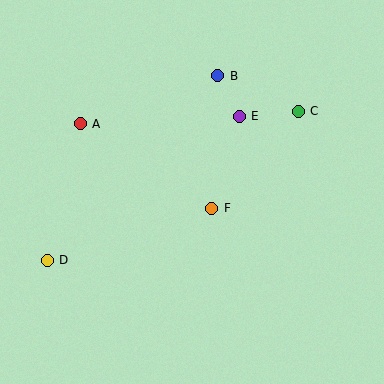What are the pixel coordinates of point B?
Point B is at (218, 76).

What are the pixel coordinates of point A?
Point A is at (80, 124).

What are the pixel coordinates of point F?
Point F is at (212, 208).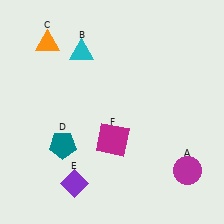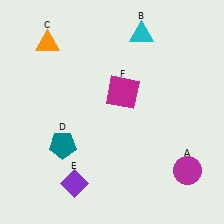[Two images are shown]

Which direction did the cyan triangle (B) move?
The cyan triangle (B) moved right.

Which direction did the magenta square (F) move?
The magenta square (F) moved up.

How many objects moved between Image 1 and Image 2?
2 objects moved between the two images.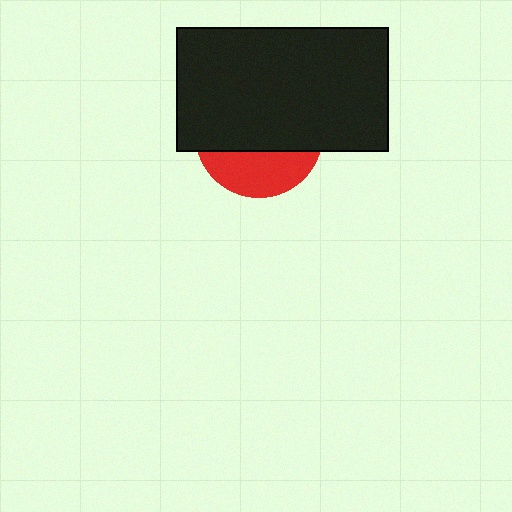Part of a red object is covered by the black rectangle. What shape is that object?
It is a circle.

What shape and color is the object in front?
The object in front is a black rectangle.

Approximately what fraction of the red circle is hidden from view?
Roughly 67% of the red circle is hidden behind the black rectangle.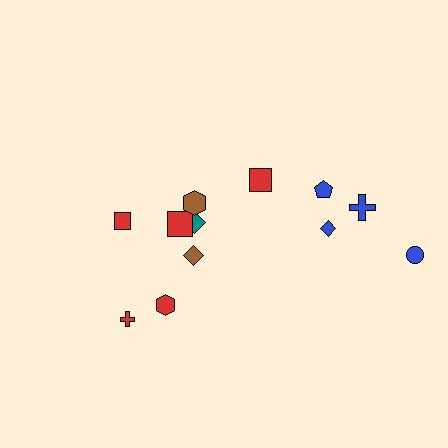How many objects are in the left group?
There are 7 objects.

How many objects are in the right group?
There are 5 objects.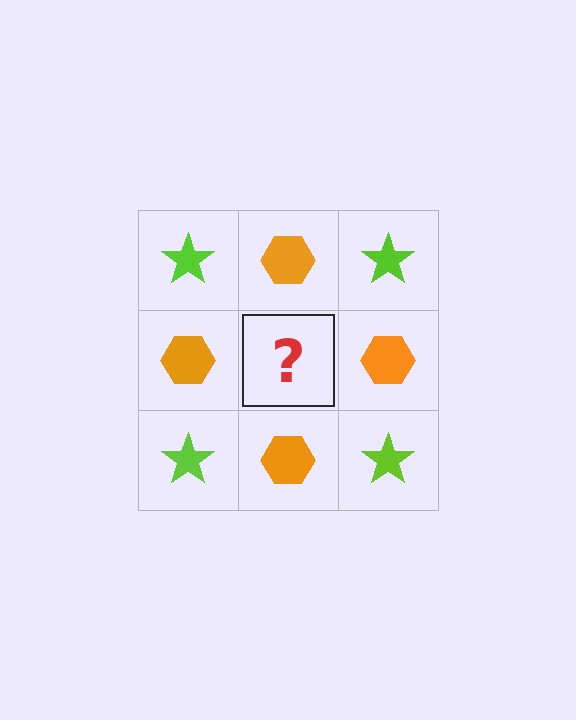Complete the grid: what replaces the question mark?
The question mark should be replaced with a lime star.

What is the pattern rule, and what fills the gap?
The rule is that it alternates lime star and orange hexagon in a checkerboard pattern. The gap should be filled with a lime star.